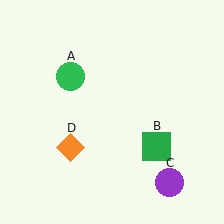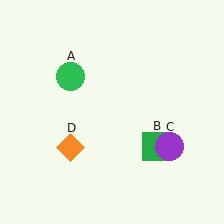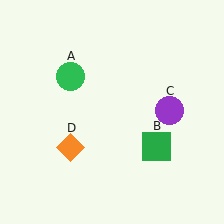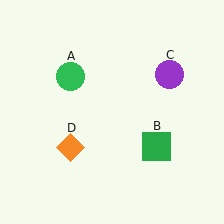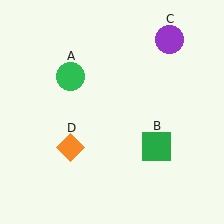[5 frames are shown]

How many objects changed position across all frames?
1 object changed position: purple circle (object C).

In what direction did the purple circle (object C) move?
The purple circle (object C) moved up.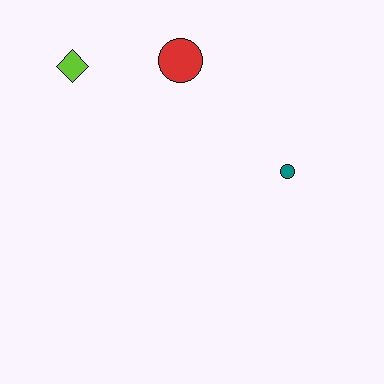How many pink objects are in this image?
There are no pink objects.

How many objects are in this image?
There are 3 objects.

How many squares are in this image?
There are no squares.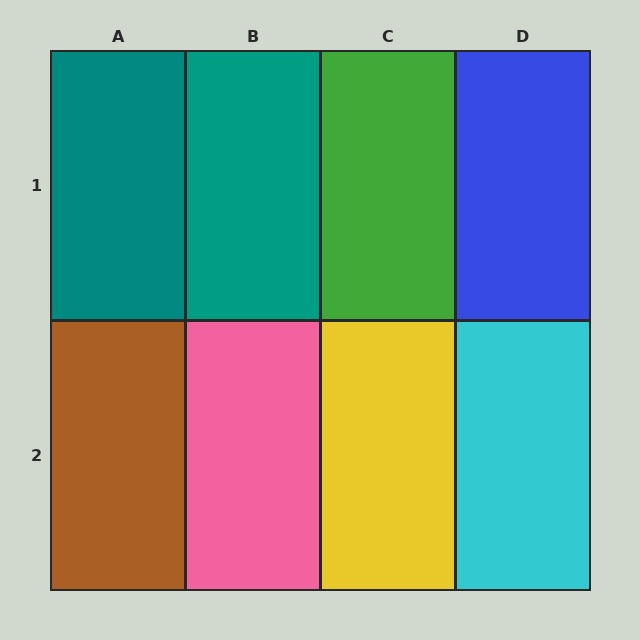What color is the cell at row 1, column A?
Teal.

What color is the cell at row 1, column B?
Teal.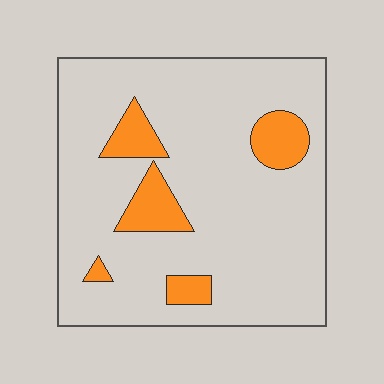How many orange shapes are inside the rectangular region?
5.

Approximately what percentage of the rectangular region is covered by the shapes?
Approximately 15%.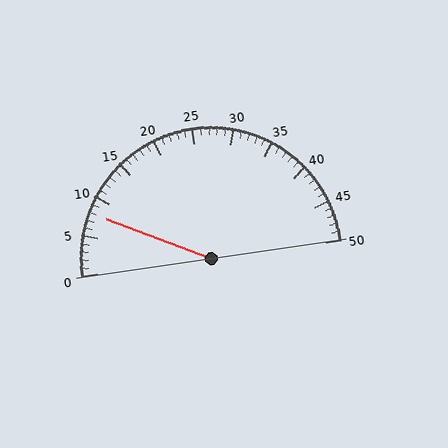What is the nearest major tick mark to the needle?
The nearest major tick mark is 10.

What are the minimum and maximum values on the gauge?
The gauge ranges from 0 to 50.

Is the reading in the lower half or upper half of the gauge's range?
The reading is in the lower half of the range (0 to 50).